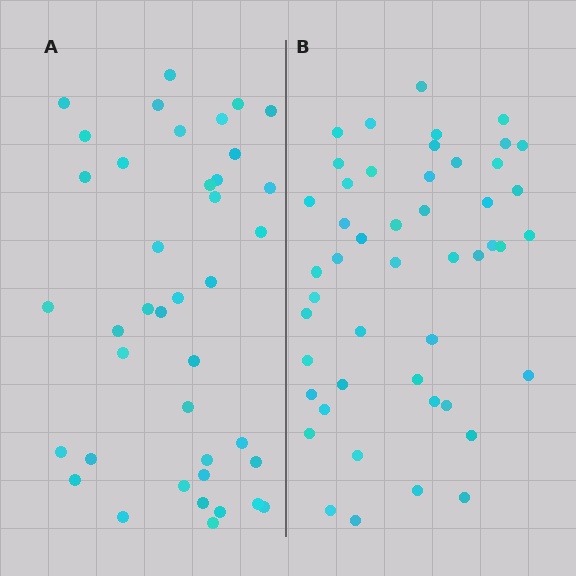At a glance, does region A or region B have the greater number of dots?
Region B (the right region) has more dots.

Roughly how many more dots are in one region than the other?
Region B has roughly 8 or so more dots than region A.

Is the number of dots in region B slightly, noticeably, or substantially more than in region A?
Region B has only slightly more — the two regions are fairly close. The ratio is roughly 1.2 to 1.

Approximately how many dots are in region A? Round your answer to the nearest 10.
About 40 dots.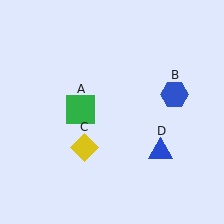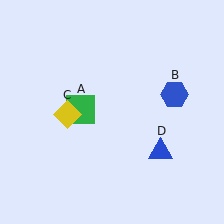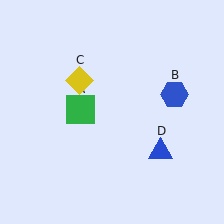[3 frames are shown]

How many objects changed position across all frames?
1 object changed position: yellow diamond (object C).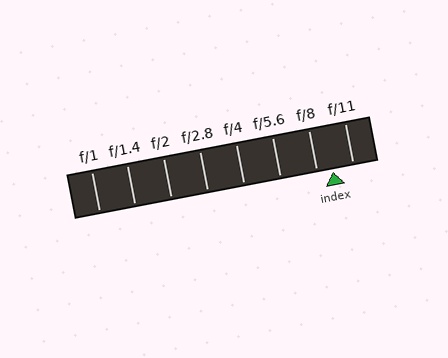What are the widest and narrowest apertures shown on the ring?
The widest aperture shown is f/1 and the narrowest is f/11.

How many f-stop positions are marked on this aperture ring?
There are 8 f-stop positions marked.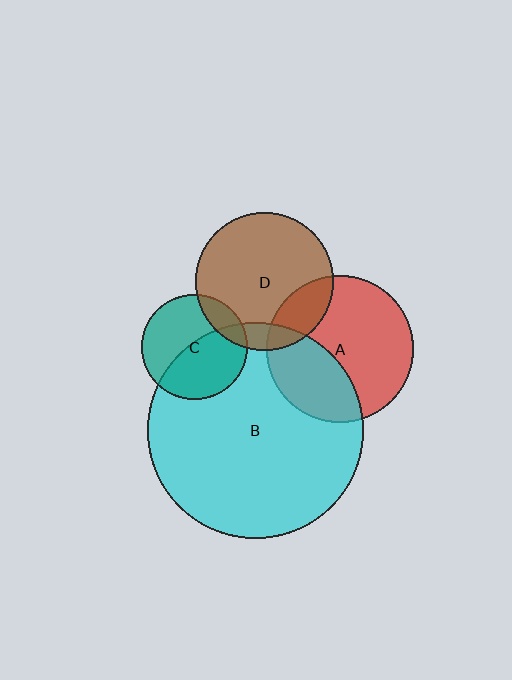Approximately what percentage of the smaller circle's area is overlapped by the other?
Approximately 15%.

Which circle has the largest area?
Circle B (cyan).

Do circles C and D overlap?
Yes.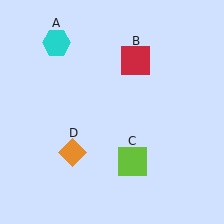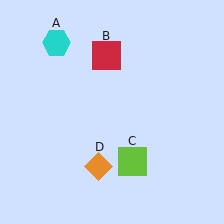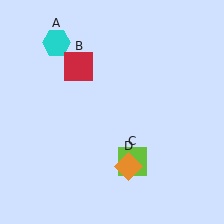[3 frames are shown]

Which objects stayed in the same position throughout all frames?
Cyan hexagon (object A) and lime square (object C) remained stationary.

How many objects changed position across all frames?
2 objects changed position: red square (object B), orange diamond (object D).